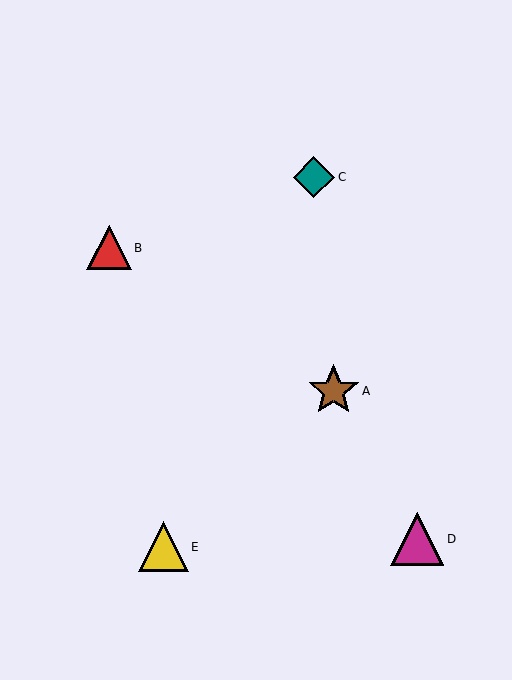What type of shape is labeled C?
Shape C is a teal diamond.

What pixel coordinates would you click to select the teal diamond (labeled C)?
Click at (314, 177) to select the teal diamond C.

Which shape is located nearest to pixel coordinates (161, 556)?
The yellow triangle (labeled E) at (163, 547) is nearest to that location.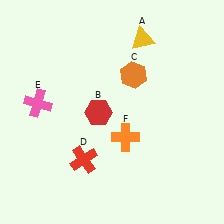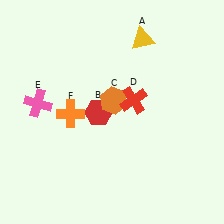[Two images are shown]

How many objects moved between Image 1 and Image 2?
3 objects moved between the two images.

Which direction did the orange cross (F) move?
The orange cross (F) moved left.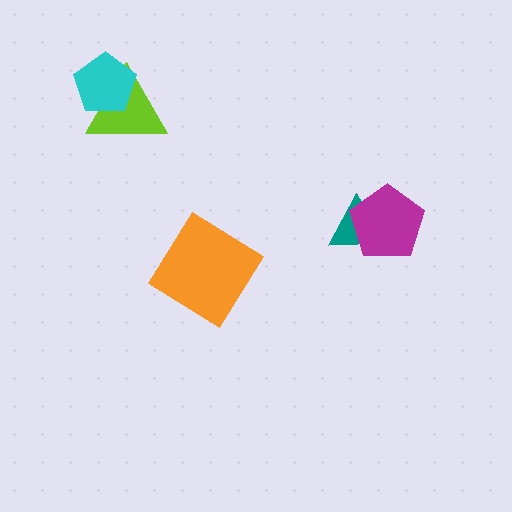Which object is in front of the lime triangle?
The cyan pentagon is in front of the lime triangle.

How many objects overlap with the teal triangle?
1 object overlaps with the teal triangle.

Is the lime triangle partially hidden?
Yes, it is partially covered by another shape.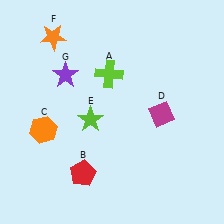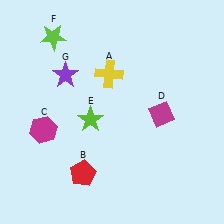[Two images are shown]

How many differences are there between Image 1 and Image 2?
There are 3 differences between the two images.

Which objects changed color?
A changed from lime to yellow. C changed from orange to magenta. F changed from orange to lime.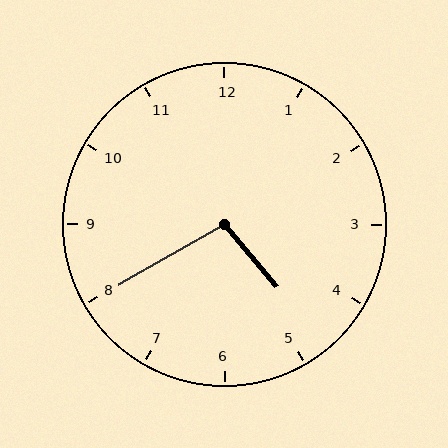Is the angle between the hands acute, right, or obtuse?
It is obtuse.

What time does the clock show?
4:40.